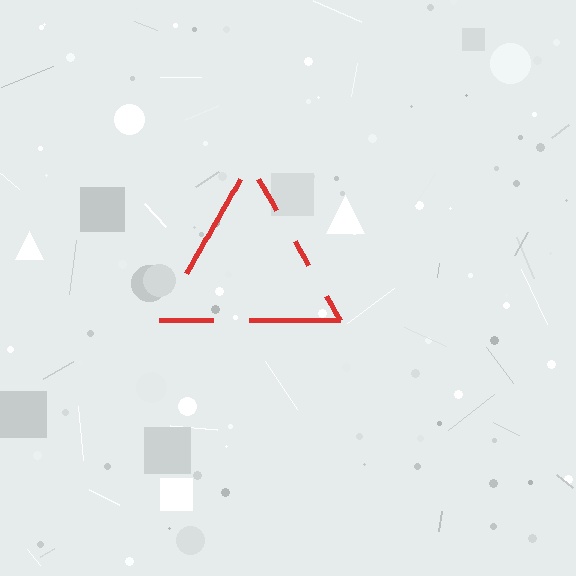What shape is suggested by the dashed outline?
The dashed outline suggests a triangle.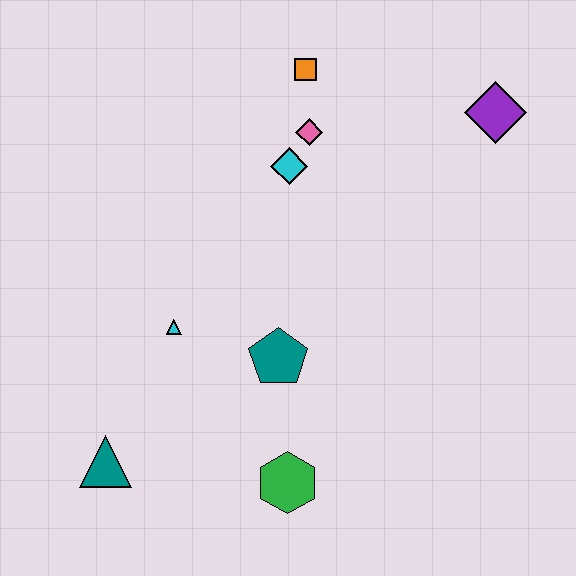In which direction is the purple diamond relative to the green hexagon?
The purple diamond is above the green hexagon.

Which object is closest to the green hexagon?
The teal pentagon is closest to the green hexagon.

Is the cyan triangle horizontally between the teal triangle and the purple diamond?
Yes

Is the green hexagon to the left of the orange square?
Yes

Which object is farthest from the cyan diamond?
The teal triangle is farthest from the cyan diamond.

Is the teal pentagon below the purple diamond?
Yes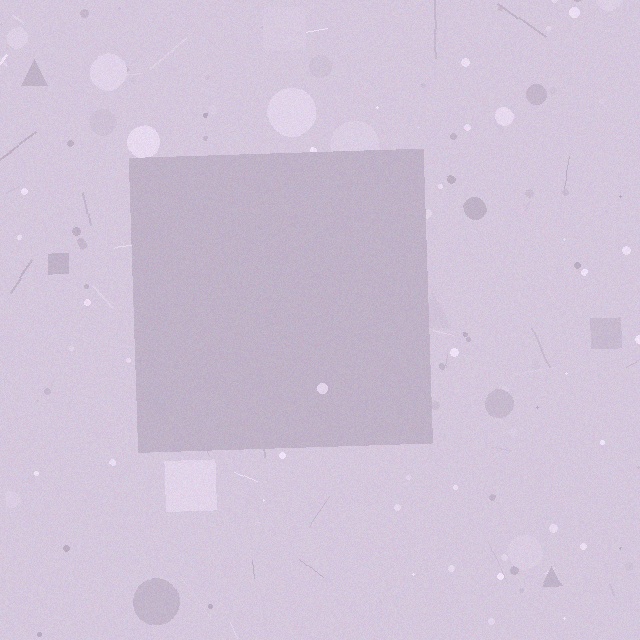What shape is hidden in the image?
A square is hidden in the image.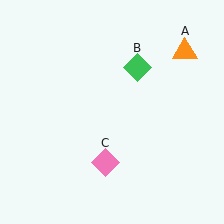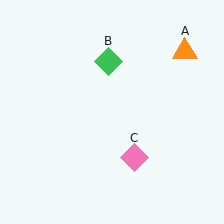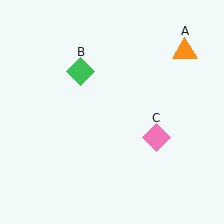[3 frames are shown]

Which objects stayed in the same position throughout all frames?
Orange triangle (object A) remained stationary.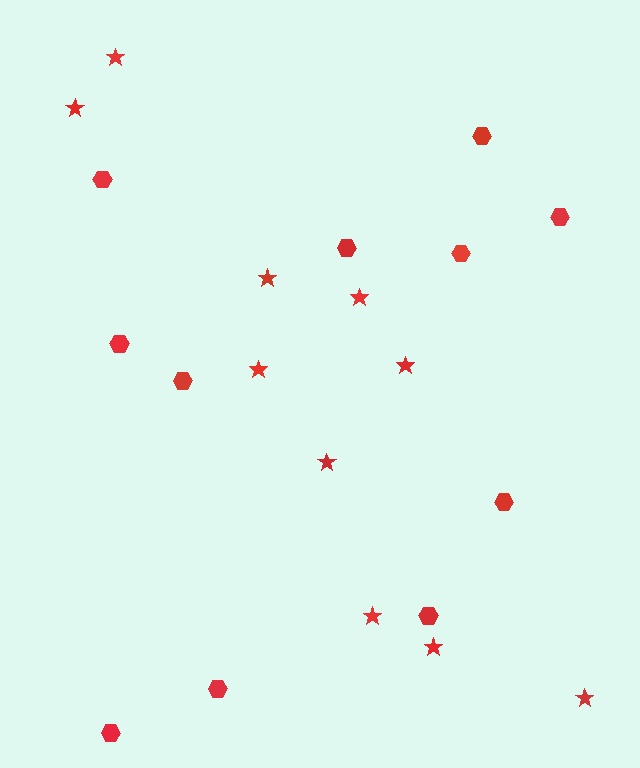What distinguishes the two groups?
There are 2 groups: one group of hexagons (11) and one group of stars (10).